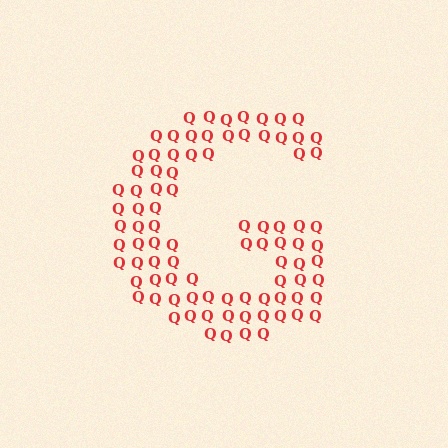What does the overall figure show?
The overall figure shows the letter G.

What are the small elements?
The small elements are letter Q's.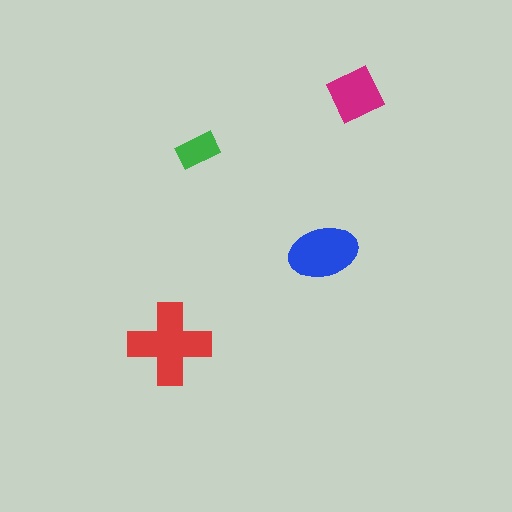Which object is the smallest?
The green rectangle.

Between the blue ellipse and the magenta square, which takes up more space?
The blue ellipse.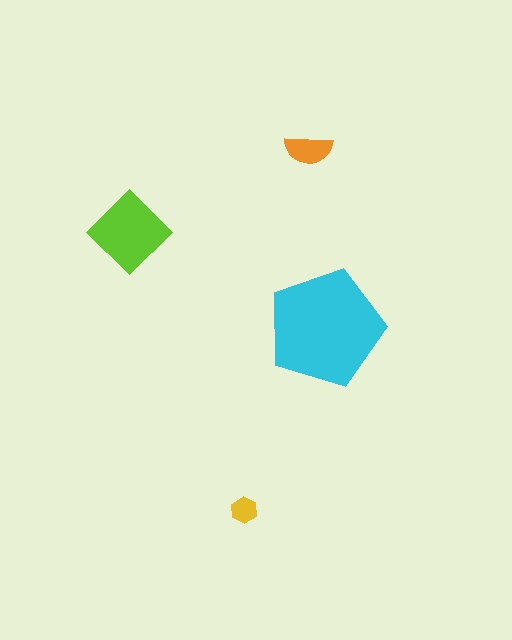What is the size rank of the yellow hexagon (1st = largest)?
4th.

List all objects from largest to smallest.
The cyan pentagon, the lime diamond, the orange semicircle, the yellow hexagon.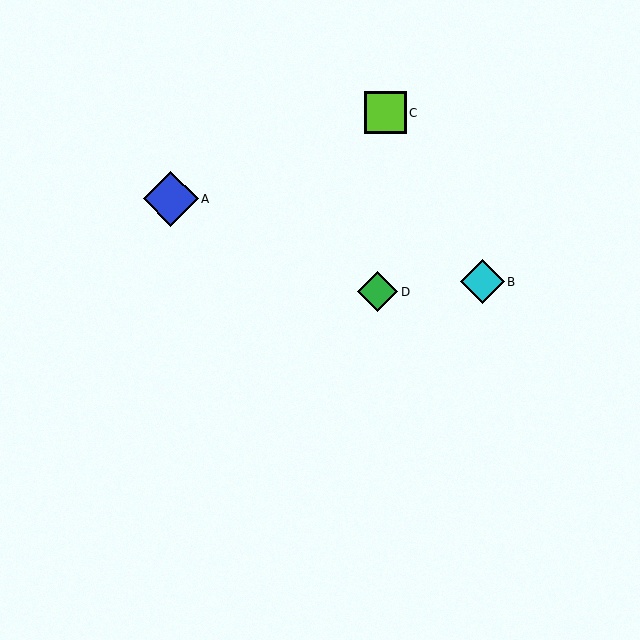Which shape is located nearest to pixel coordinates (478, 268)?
The cyan diamond (labeled B) at (482, 282) is nearest to that location.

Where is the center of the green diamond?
The center of the green diamond is at (378, 292).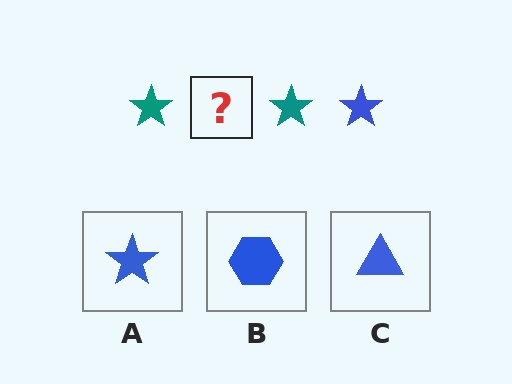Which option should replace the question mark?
Option A.